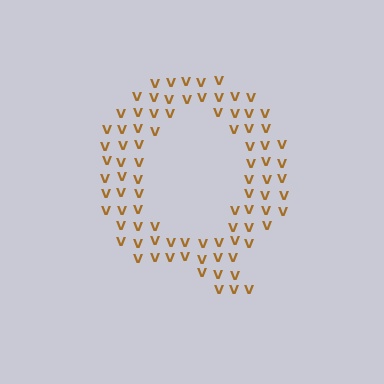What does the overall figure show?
The overall figure shows the letter Q.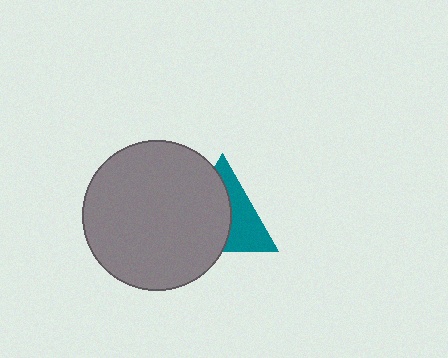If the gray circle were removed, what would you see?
You would see the complete teal triangle.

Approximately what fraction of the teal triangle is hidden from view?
Roughly 57% of the teal triangle is hidden behind the gray circle.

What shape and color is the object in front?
The object in front is a gray circle.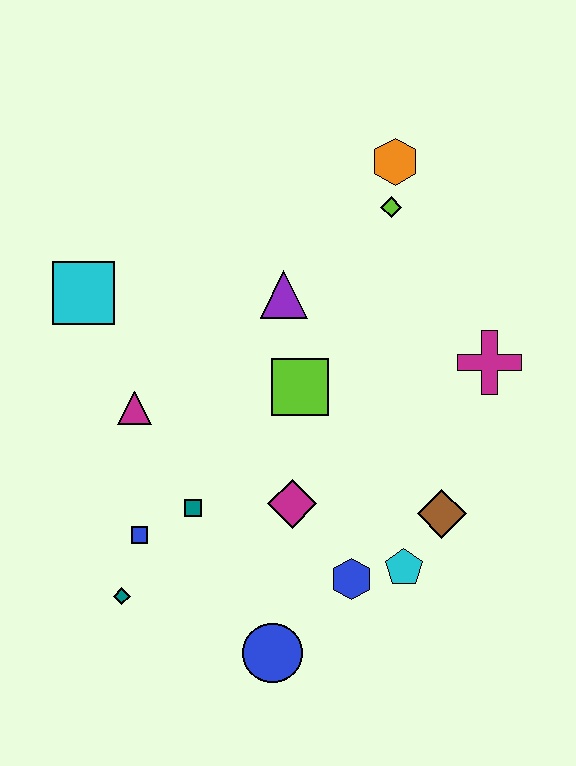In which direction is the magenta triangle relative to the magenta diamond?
The magenta triangle is to the left of the magenta diamond.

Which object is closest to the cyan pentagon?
The blue hexagon is closest to the cyan pentagon.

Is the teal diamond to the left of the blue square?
Yes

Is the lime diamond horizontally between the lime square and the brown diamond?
Yes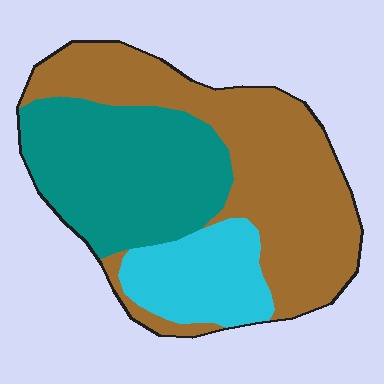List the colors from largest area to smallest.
From largest to smallest: brown, teal, cyan.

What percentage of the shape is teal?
Teal takes up between a third and a half of the shape.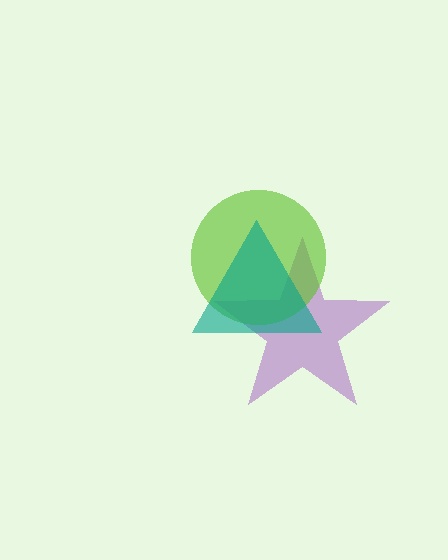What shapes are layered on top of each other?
The layered shapes are: a purple star, a lime circle, a teal triangle.